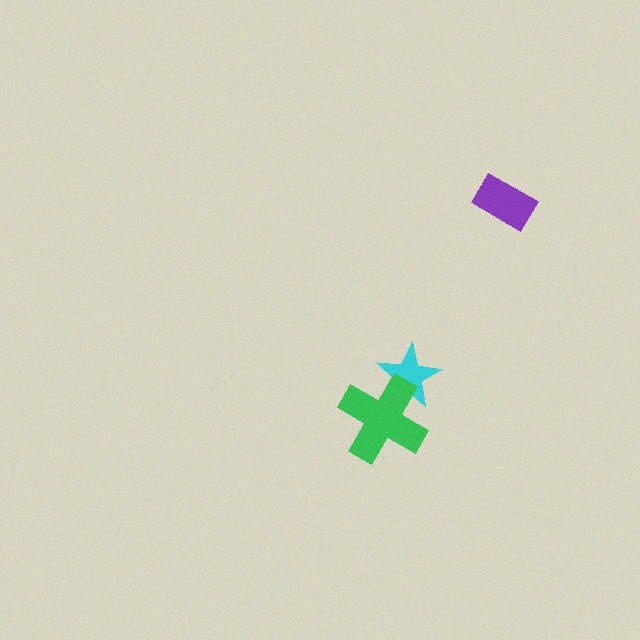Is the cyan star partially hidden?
Yes, it is partially covered by another shape.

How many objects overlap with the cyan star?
1 object overlaps with the cyan star.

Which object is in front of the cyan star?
The green cross is in front of the cyan star.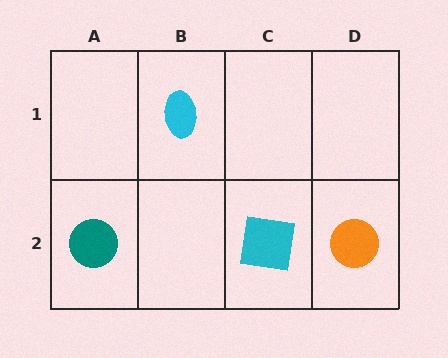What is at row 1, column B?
A cyan ellipse.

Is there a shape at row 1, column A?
No, that cell is empty.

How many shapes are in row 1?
1 shape.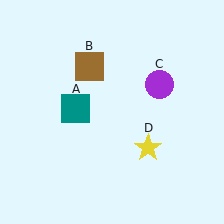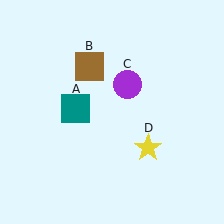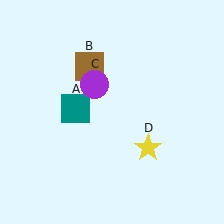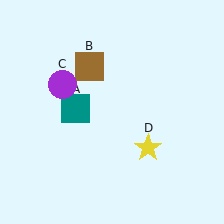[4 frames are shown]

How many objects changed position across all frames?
1 object changed position: purple circle (object C).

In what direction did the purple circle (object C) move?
The purple circle (object C) moved left.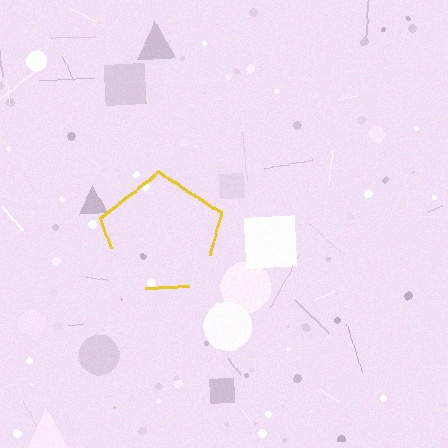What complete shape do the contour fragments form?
The contour fragments form a pentagon.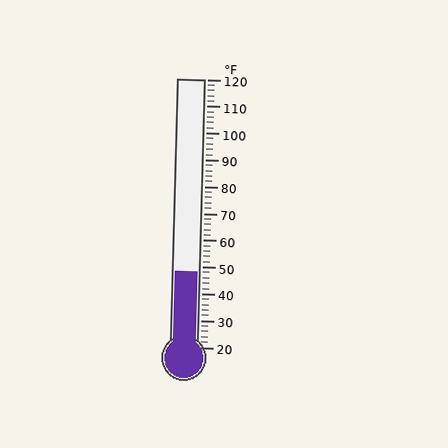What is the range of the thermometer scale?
The thermometer scale ranges from 20°F to 120°F.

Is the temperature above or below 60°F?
The temperature is below 60°F.